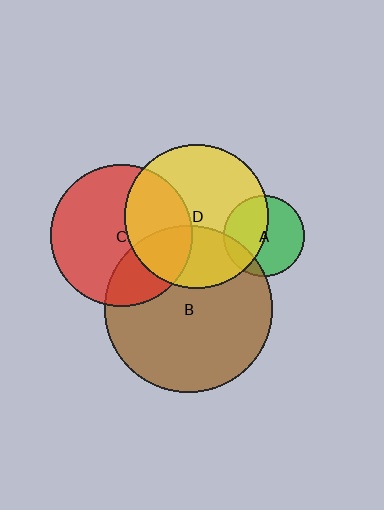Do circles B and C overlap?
Yes.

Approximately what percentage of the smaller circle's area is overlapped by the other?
Approximately 30%.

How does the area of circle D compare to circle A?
Approximately 3.2 times.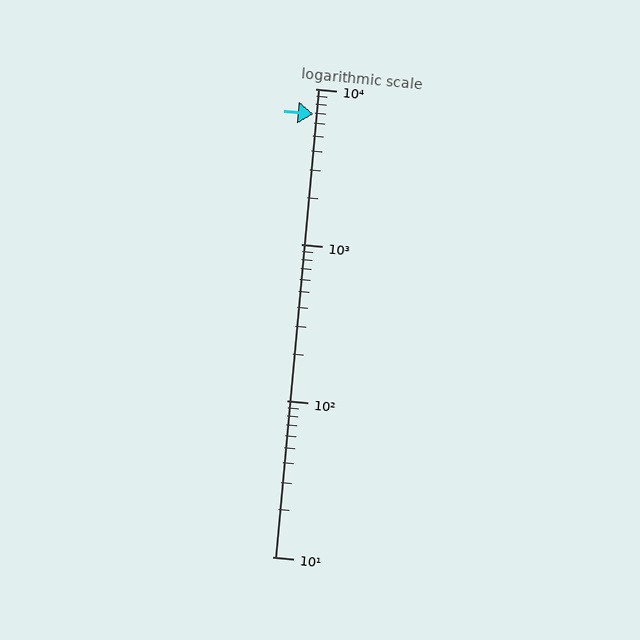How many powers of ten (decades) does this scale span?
The scale spans 3 decades, from 10 to 10000.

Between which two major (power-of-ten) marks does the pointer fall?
The pointer is between 1000 and 10000.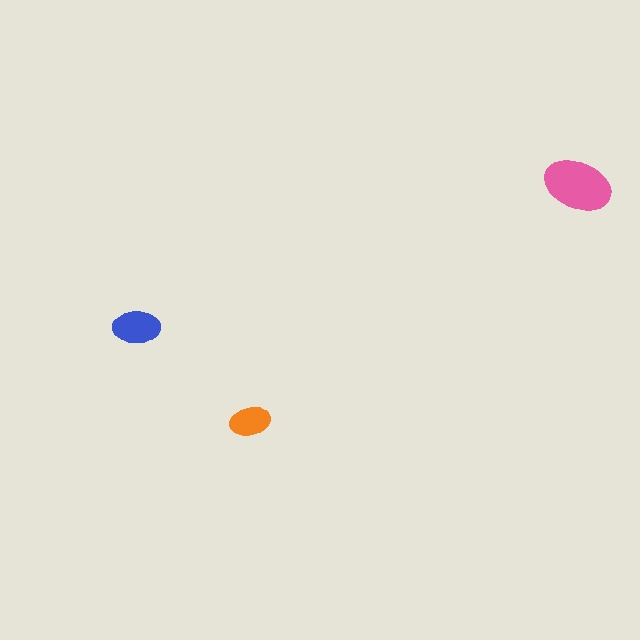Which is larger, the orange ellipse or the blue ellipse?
The blue one.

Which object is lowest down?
The orange ellipse is bottommost.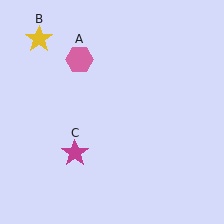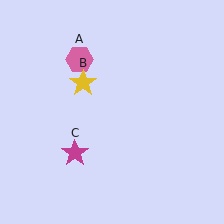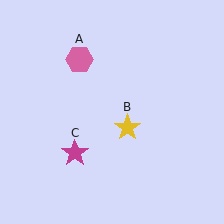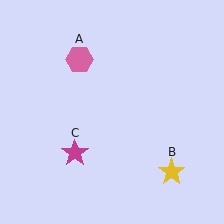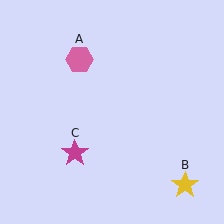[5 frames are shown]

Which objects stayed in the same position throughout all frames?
Pink hexagon (object A) and magenta star (object C) remained stationary.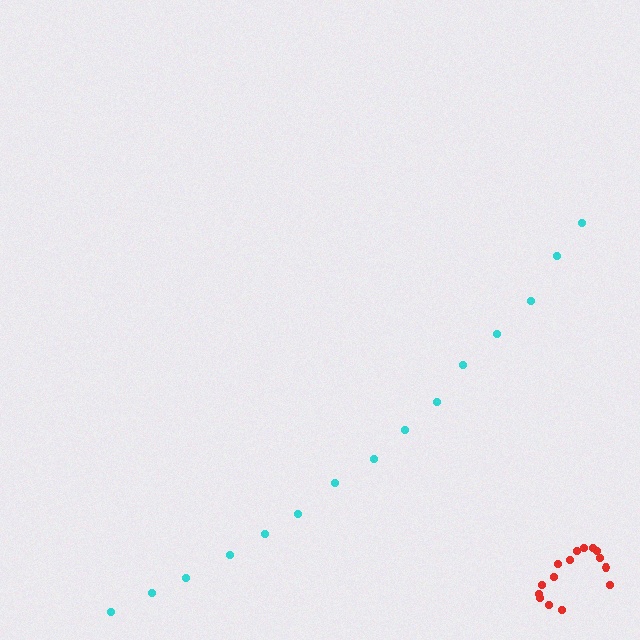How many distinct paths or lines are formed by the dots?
There are 2 distinct paths.